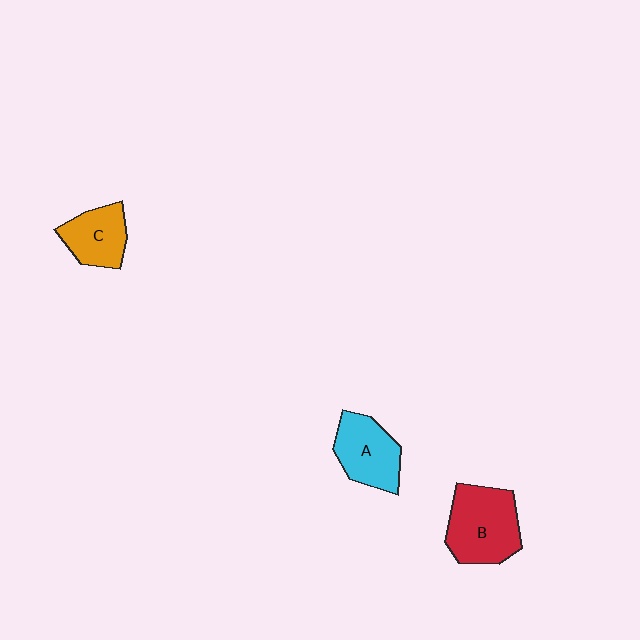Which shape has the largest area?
Shape B (red).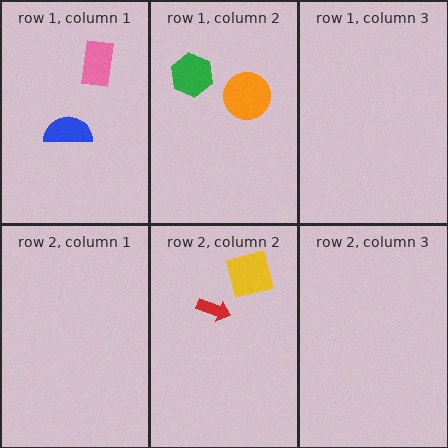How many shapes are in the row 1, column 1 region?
2.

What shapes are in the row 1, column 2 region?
The orange circle, the green hexagon.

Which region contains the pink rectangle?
The row 1, column 1 region.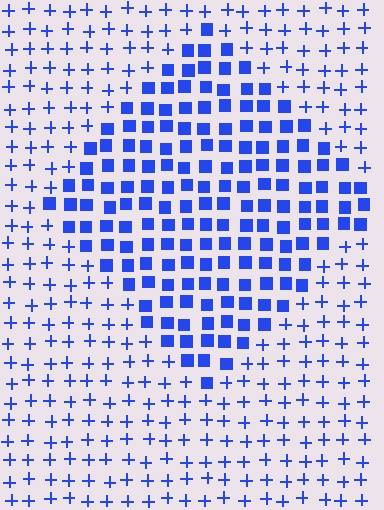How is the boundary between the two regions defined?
The boundary is defined by a change in element shape: squares inside vs. plus signs outside. All elements share the same color and spacing.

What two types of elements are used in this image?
The image uses squares inside the diamond region and plus signs outside it.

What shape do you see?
I see a diamond.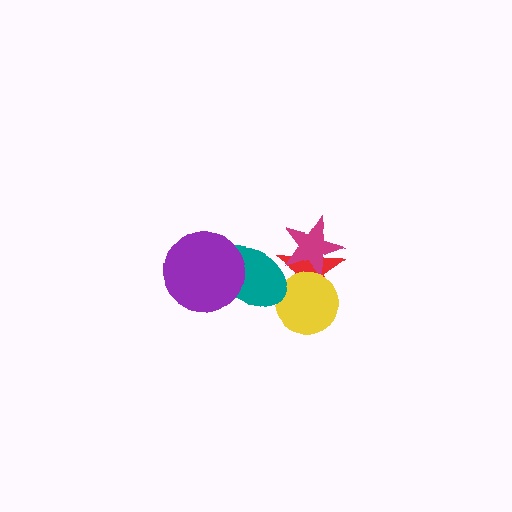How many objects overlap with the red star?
3 objects overlap with the red star.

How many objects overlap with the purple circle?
1 object overlaps with the purple circle.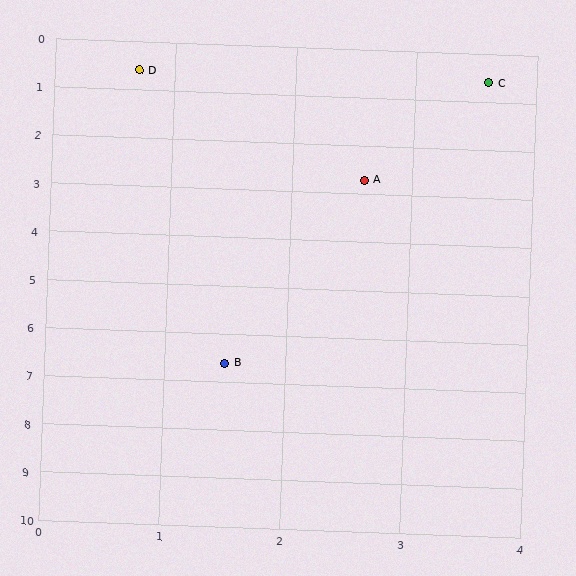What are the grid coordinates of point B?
Point B is at approximately (1.5, 6.6).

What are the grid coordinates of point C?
Point C is at approximately (3.6, 0.6).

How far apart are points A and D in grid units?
Points A and D are about 2.8 grid units apart.